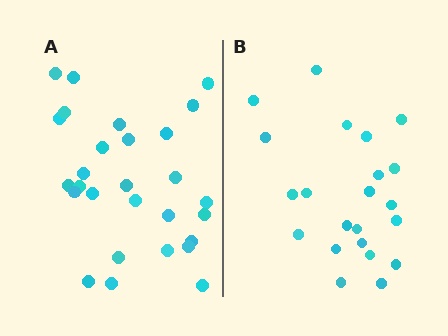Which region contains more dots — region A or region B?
Region A (the left region) has more dots.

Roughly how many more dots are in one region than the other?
Region A has about 6 more dots than region B.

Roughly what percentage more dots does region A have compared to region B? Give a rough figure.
About 25% more.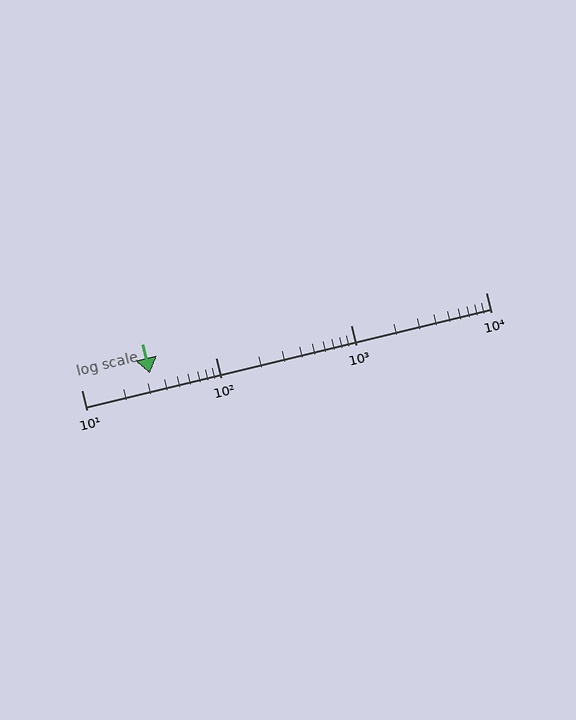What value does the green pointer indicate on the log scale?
The pointer indicates approximately 32.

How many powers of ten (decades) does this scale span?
The scale spans 3 decades, from 10 to 10000.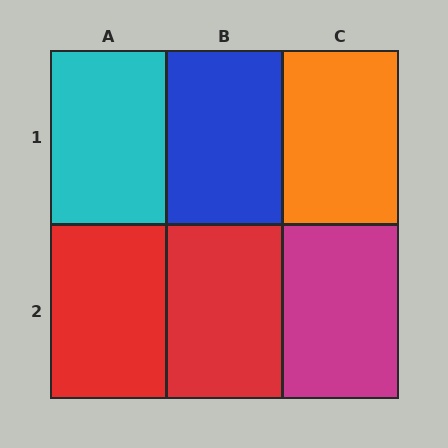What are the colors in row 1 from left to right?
Cyan, blue, orange.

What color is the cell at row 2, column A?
Red.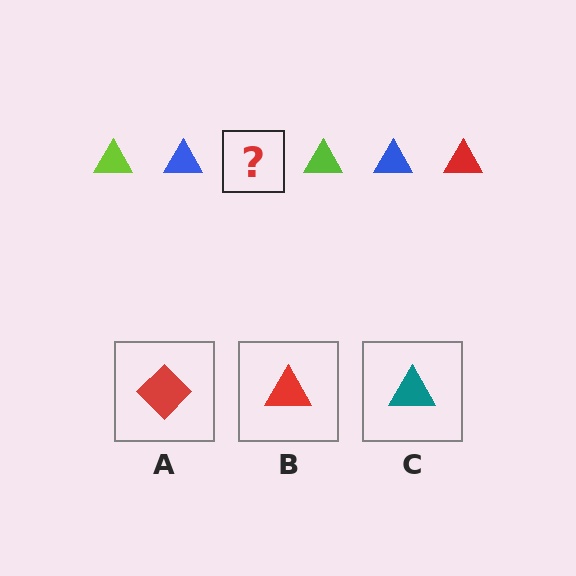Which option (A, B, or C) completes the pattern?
B.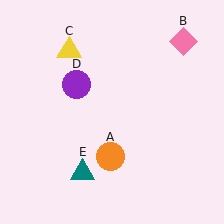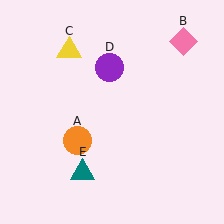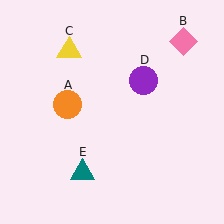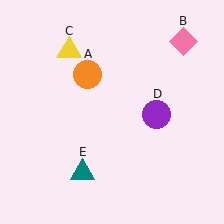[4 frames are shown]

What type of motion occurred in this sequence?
The orange circle (object A), purple circle (object D) rotated clockwise around the center of the scene.